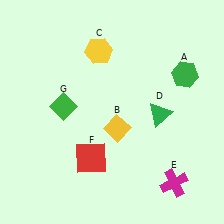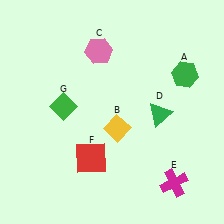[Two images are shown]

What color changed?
The hexagon (C) changed from yellow in Image 1 to pink in Image 2.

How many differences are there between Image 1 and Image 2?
There is 1 difference between the two images.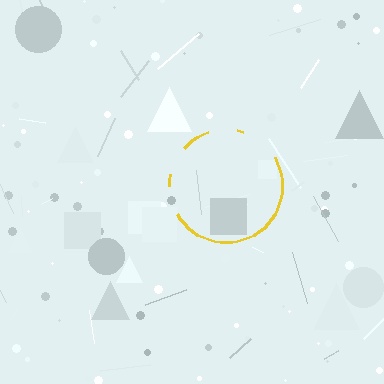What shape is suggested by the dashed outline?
The dashed outline suggests a circle.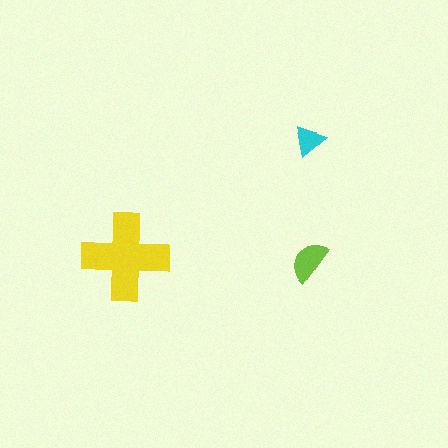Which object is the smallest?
The cyan triangle.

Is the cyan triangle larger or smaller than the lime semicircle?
Smaller.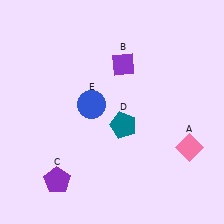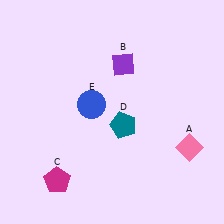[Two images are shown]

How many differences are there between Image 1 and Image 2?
There is 1 difference between the two images.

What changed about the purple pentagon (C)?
In Image 1, C is purple. In Image 2, it changed to magenta.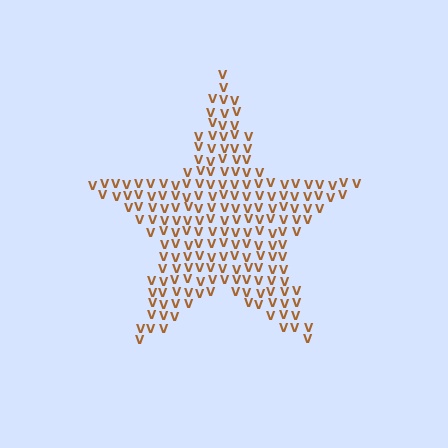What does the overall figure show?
The overall figure shows a star.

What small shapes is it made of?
It is made of small letter V's.